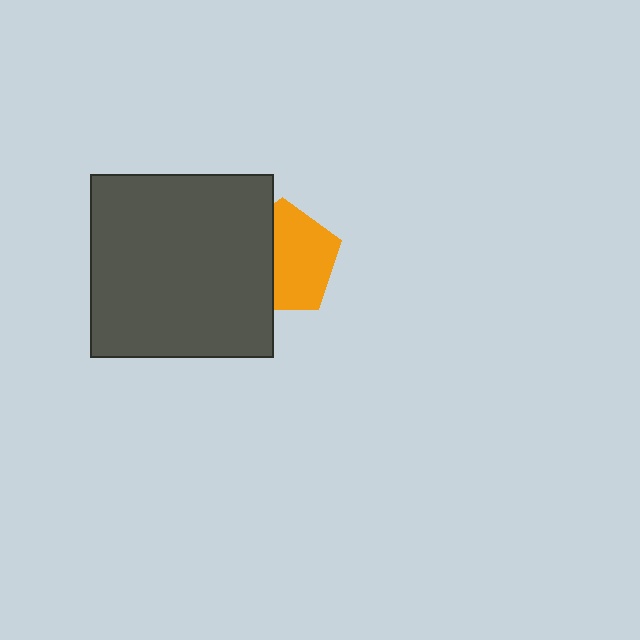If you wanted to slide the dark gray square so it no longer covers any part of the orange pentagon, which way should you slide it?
Slide it left — that is the most direct way to separate the two shapes.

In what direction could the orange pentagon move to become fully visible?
The orange pentagon could move right. That would shift it out from behind the dark gray square entirely.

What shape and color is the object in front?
The object in front is a dark gray square.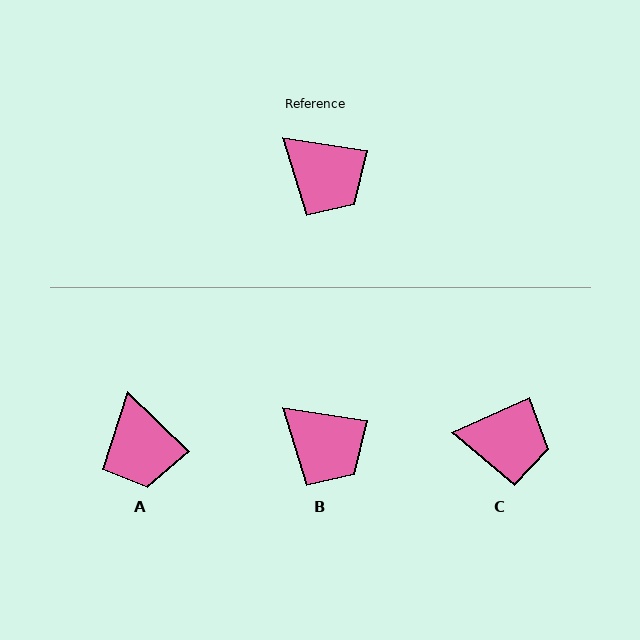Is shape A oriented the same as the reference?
No, it is off by about 35 degrees.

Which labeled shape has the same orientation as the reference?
B.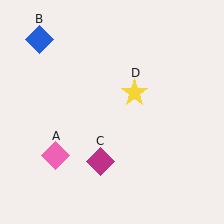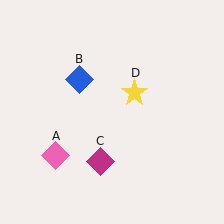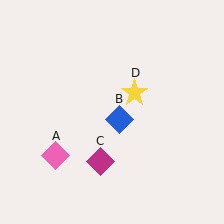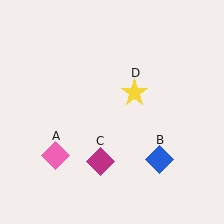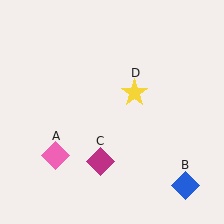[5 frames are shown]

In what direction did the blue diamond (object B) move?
The blue diamond (object B) moved down and to the right.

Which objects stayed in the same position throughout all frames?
Pink diamond (object A) and magenta diamond (object C) and yellow star (object D) remained stationary.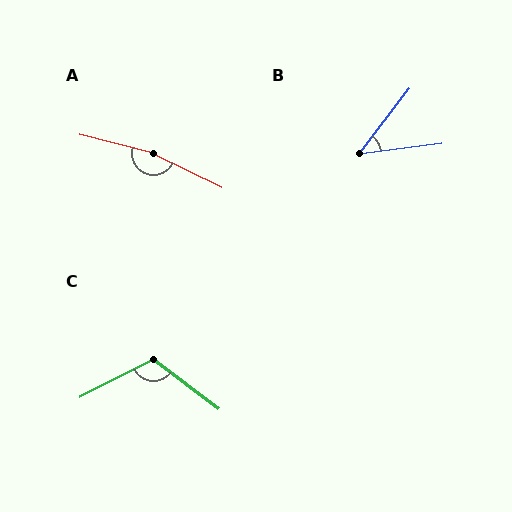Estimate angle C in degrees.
Approximately 116 degrees.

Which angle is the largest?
A, at approximately 168 degrees.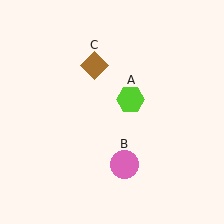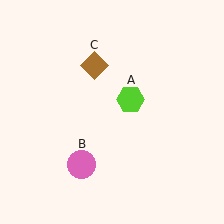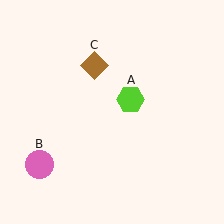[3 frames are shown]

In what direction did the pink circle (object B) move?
The pink circle (object B) moved left.